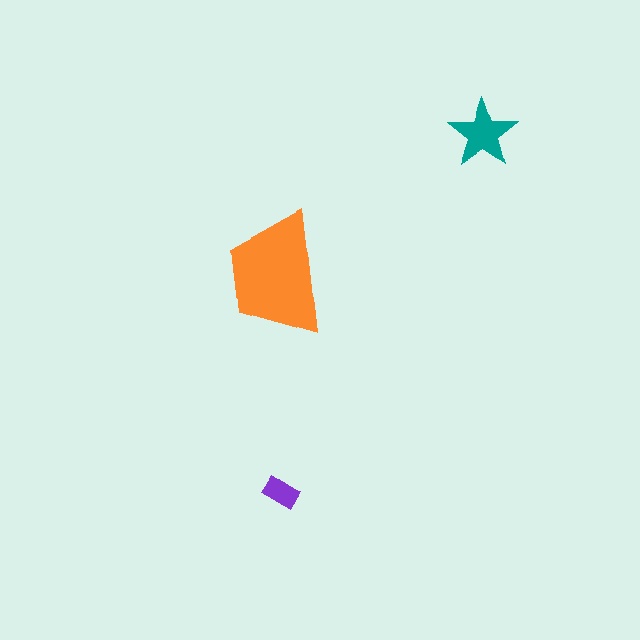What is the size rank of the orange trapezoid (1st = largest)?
1st.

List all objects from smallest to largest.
The purple rectangle, the teal star, the orange trapezoid.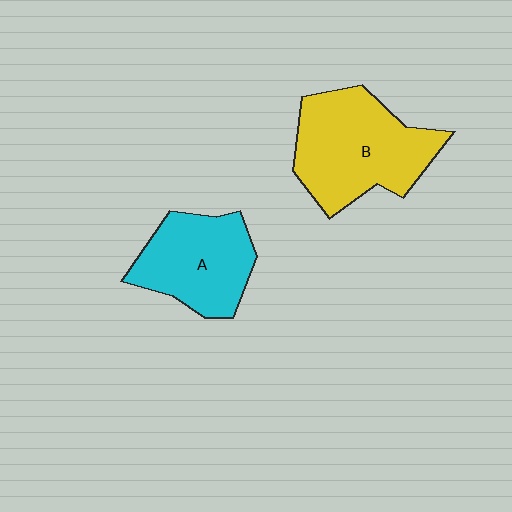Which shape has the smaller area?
Shape A (cyan).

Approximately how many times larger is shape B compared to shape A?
Approximately 1.3 times.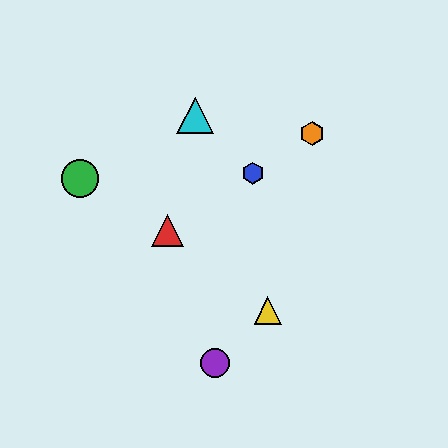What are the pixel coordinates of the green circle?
The green circle is at (80, 178).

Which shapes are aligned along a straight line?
The red triangle, the blue hexagon, the orange hexagon are aligned along a straight line.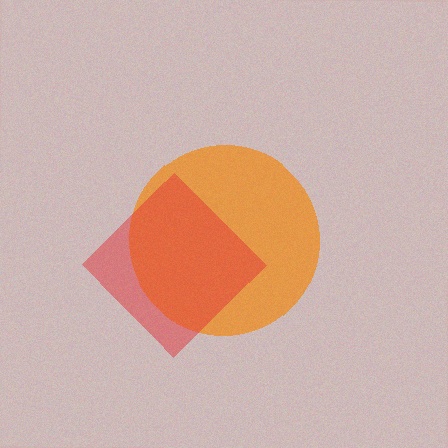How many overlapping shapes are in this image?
There are 2 overlapping shapes in the image.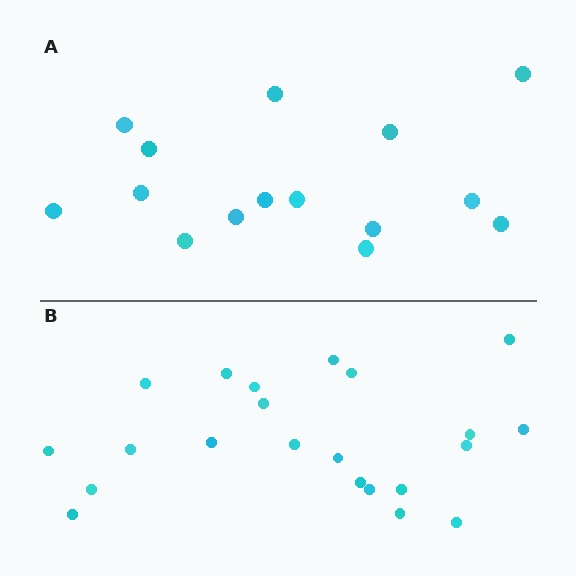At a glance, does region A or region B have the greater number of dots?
Region B (the bottom region) has more dots.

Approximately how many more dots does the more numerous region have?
Region B has roughly 8 or so more dots than region A.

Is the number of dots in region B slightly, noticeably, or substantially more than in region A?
Region B has substantially more. The ratio is roughly 1.5 to 1.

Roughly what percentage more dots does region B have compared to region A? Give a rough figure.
About 45% more.